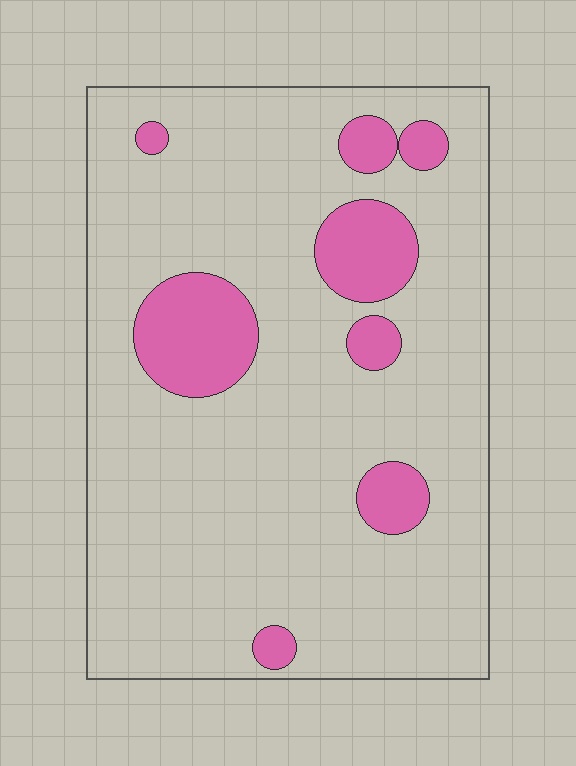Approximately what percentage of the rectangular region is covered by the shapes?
Approximately 15%.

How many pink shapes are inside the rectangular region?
8.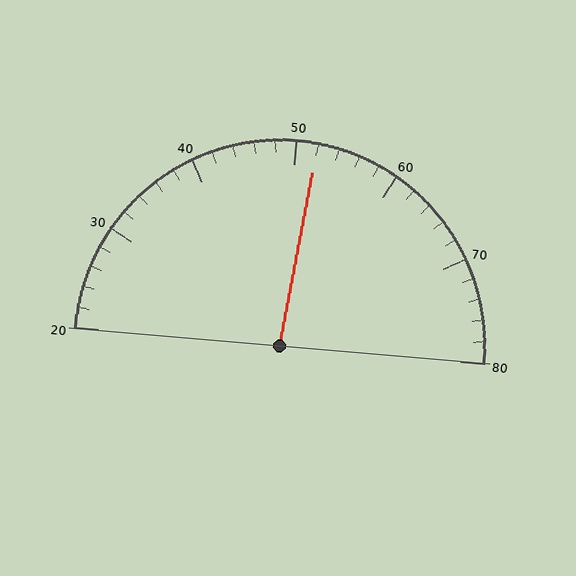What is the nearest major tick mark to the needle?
The nearest major tick mark is 50.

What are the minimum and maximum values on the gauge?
The gauge ranges from 20 to 80.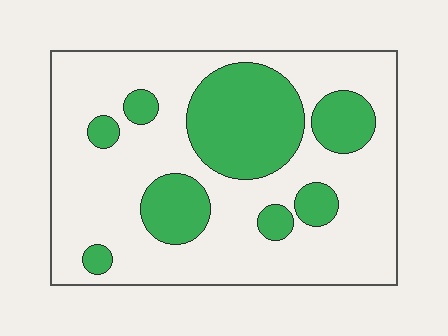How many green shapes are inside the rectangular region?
8.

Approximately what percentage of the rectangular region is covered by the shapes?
Approximately 30%.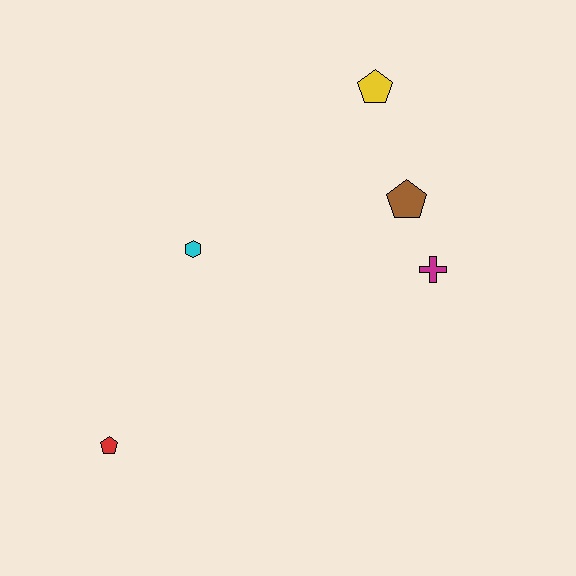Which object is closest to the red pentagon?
The cyan hexagon is closest to the red pentagon.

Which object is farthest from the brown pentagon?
The red pentagon is farthest from the brown pentagon.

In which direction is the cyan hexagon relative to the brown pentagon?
The cyan hexagon is to the left of the brown pentagon.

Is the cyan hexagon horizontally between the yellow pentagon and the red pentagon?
Yes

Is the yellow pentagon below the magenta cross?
No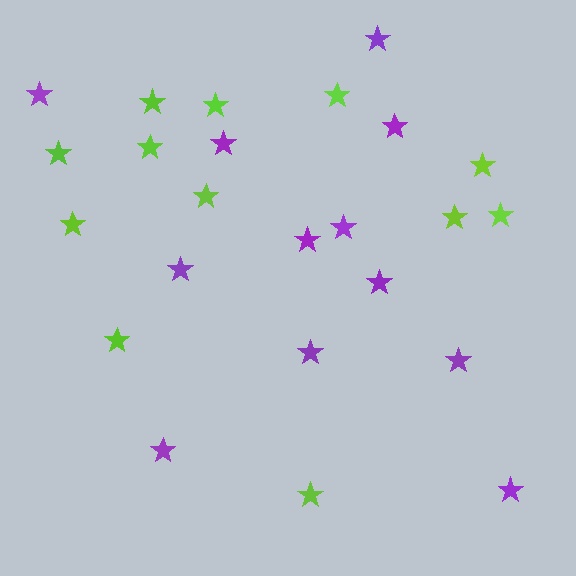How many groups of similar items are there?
There are 2 groups: one group of lime stars (12) and one group of purple stars (12).